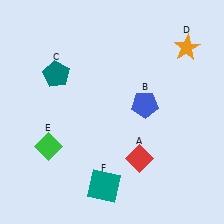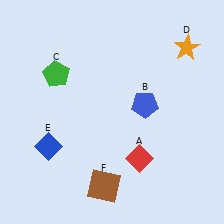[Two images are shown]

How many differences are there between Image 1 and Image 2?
There are 3 differences between the two images.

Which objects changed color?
C changed from teal to green. E changed from green to blue. F changed from teal to brown.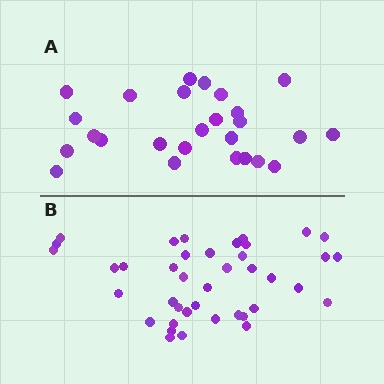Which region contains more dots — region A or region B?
Region B (the bottom region) has more dots.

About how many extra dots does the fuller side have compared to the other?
Region B has approximately 15 more dots than region A.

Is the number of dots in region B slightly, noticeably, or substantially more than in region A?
Region B has substantially more. The ratio is roughly 1.5 to 1.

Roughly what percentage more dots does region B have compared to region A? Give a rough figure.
About 55% more.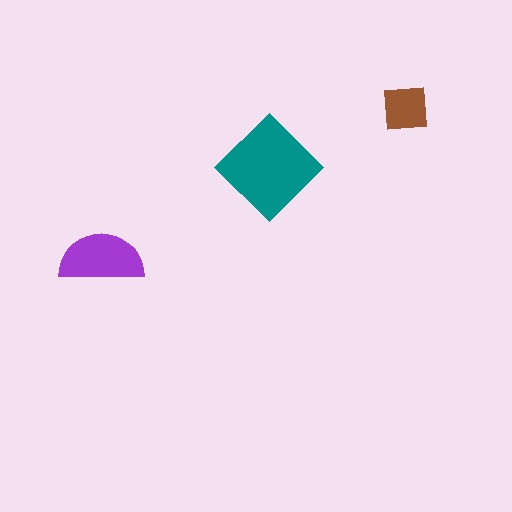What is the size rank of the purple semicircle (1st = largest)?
2nd.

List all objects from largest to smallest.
The teal diamond, the purple semicircle, the brown square.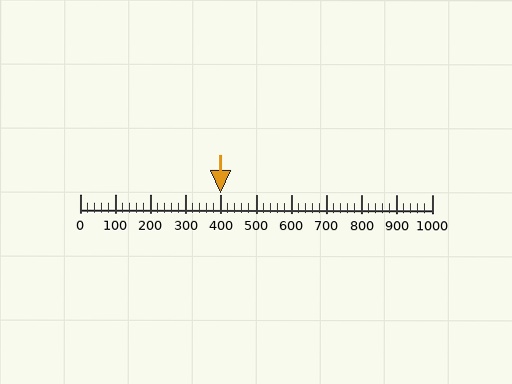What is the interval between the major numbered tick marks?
The major tick marks are spaced 100 units apart.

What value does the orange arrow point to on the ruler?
The orange arrow points to approximately 400.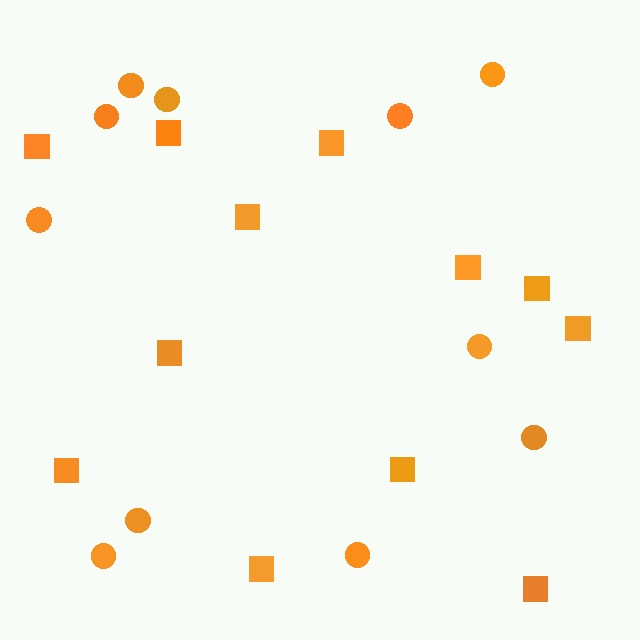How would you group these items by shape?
There are 2 groups: one group of circles (11) and one group of squares (12).